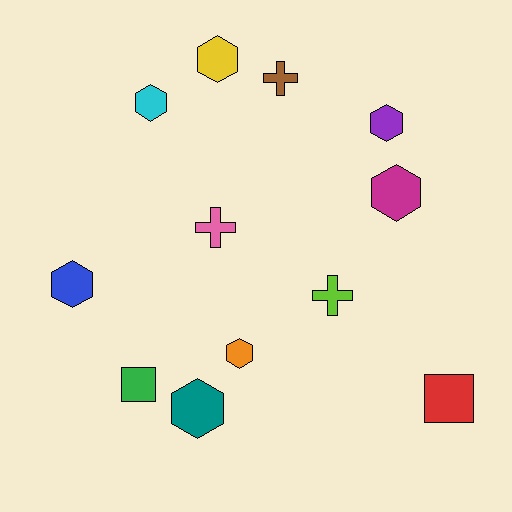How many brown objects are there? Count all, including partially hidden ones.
There is 1 brown object.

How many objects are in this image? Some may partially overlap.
There are 12 objects.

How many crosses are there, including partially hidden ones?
There are 3 crosses.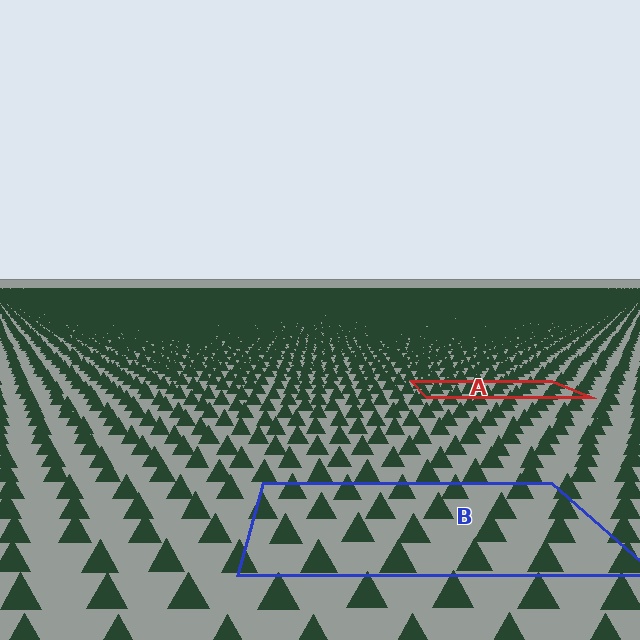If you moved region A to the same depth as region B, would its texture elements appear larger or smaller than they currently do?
They would appear larger. At a closer depth, the same texture elements are projected at a bigger on-screen size.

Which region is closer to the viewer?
Region B is closer. The texture elements there are larger and more spread out.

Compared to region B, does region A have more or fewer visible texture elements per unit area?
Region A has more texture elements per unit area — they are packed more densely because it is farther away.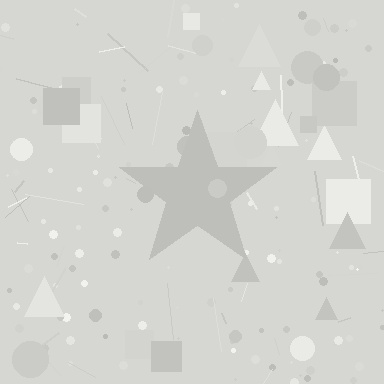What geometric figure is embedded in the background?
A star is embedded in the background.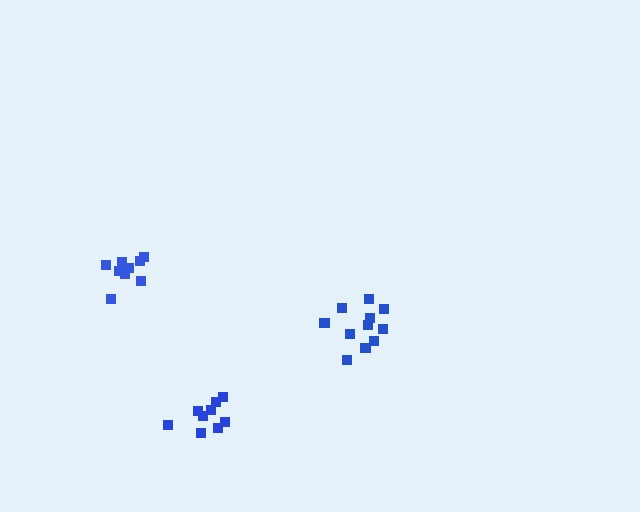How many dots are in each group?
Group 1: 9 dots, Group 2: 11 dots, Group 3: 9 dots (29 total).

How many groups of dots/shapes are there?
There are 3 groups.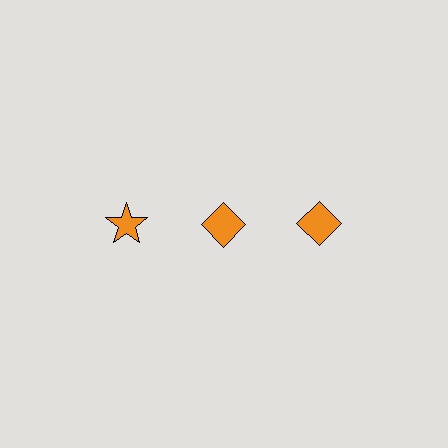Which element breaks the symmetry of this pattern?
The orange star in the top row, leftmost column breaks the symmetry. All other shapes are orange diamonds.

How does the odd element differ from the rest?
It has a different shape: star instead of diamond.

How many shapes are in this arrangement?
There are 3 shapes arranged in a grid pattern.